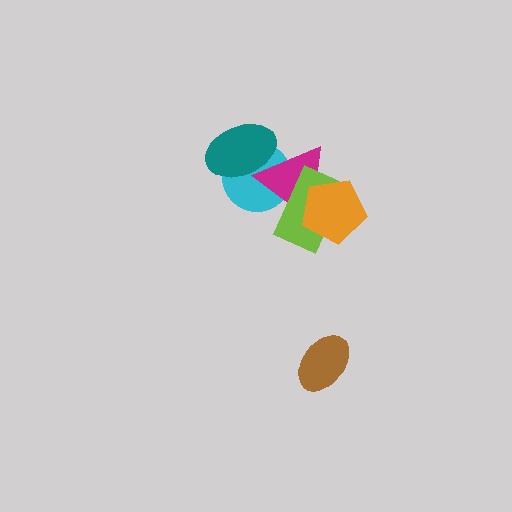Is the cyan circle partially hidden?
Yes, it is partially covered by another shape.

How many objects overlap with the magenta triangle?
4 objects overlap with the magenta triangle.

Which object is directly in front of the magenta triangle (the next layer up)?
The teal ellipse is directly in front of the magenta triangle.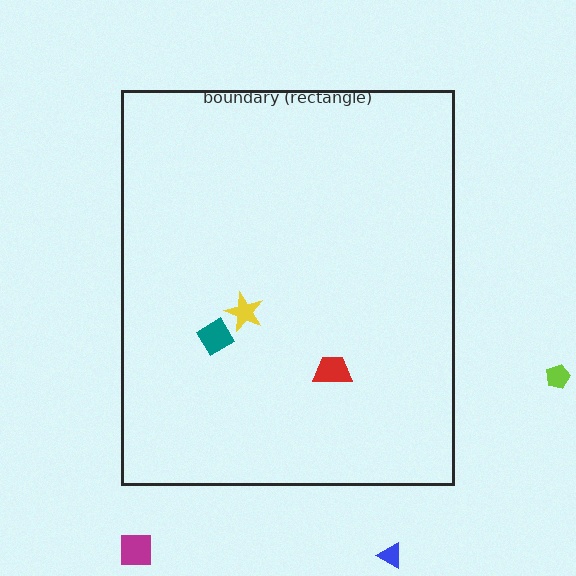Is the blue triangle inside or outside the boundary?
Outside.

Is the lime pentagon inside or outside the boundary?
Outside.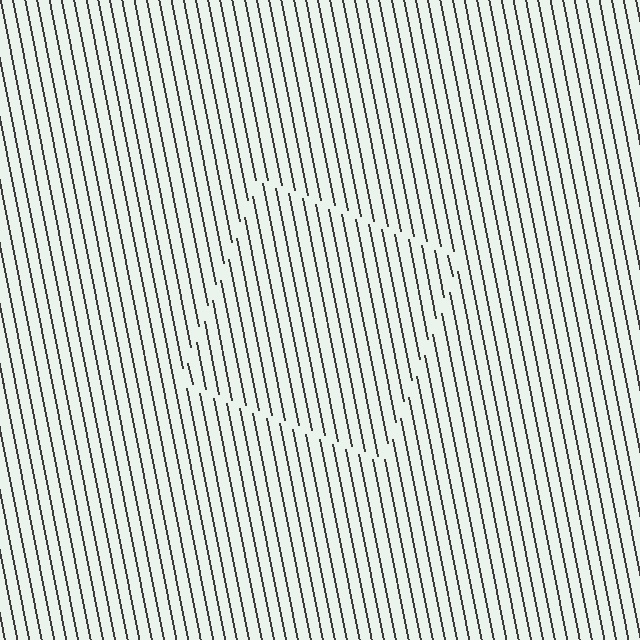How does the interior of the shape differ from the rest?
The interior of the shape contains the same grating, shifted by half a period — the contour is defined by the phase discontinuity where line-ends from the inner and outer gratings abut.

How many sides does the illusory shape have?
4 sides — the line-ends trace a square.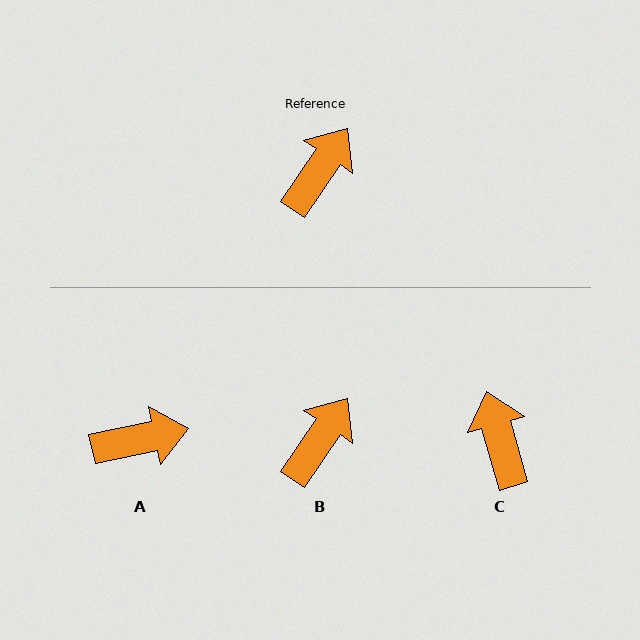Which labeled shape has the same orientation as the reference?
B.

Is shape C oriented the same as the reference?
No, it is off by about 50 degrees.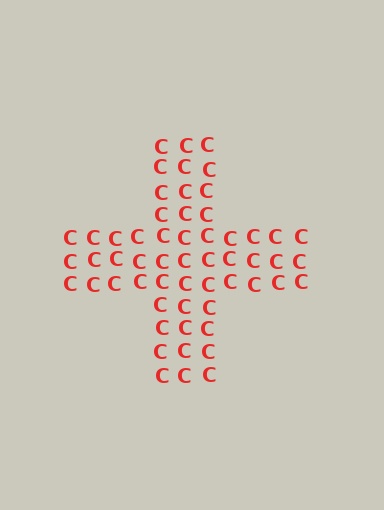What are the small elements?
The small elements are letter C's.